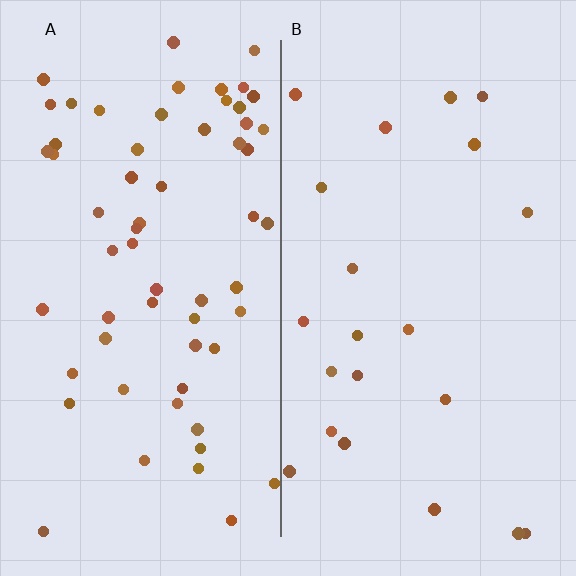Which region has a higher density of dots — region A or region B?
A (the left).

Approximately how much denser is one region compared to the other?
Approximately 2.9× — region A over region B.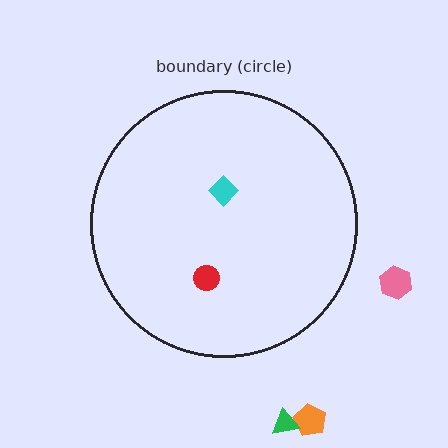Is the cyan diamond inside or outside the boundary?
Inside.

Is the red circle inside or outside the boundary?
Inside.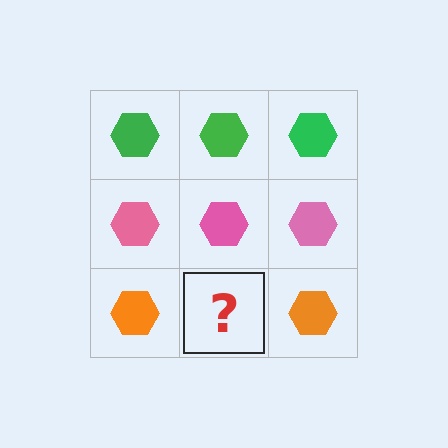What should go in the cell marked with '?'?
The missing cell should contain an orange hexagon.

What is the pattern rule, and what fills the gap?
The rule is that each row has a consistent color. The gap should be filled with an orange hexagon.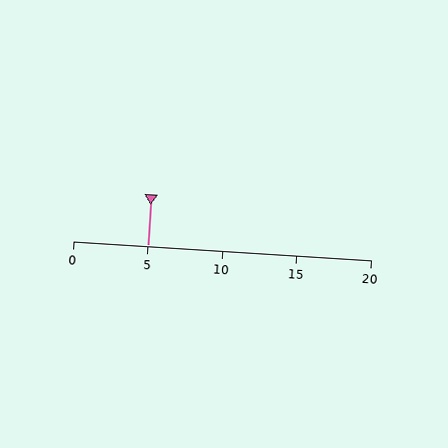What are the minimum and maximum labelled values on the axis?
The axis runs from 0 to 20.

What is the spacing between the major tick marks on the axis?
The major ticks are spaced 5 apart.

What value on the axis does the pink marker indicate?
The marker indicates approximately 5.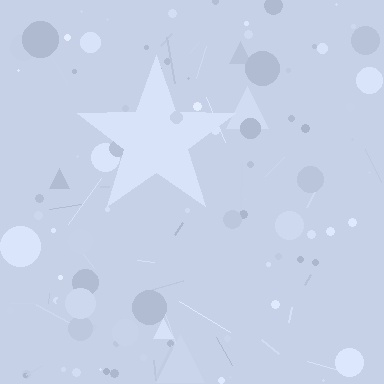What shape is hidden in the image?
A star is hidden in the image.